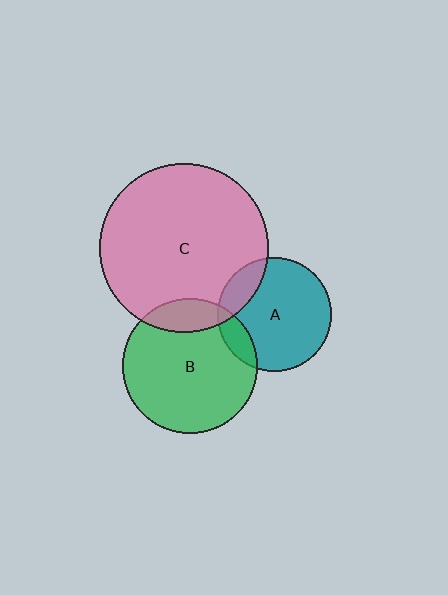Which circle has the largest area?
Circle C (pink).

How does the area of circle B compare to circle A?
Approximately 1.4 times.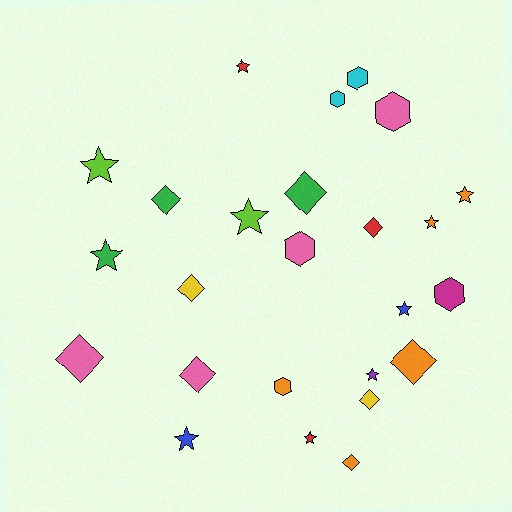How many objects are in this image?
There are 25 objects.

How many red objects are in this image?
There are 3 red objects.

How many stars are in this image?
There are 10 stars.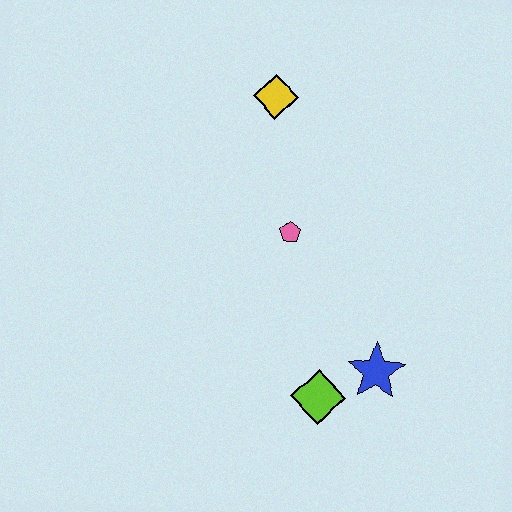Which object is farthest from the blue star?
The yellow diamond is farthest from the blue star.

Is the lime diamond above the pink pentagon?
No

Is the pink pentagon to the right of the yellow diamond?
Yes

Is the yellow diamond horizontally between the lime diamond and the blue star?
No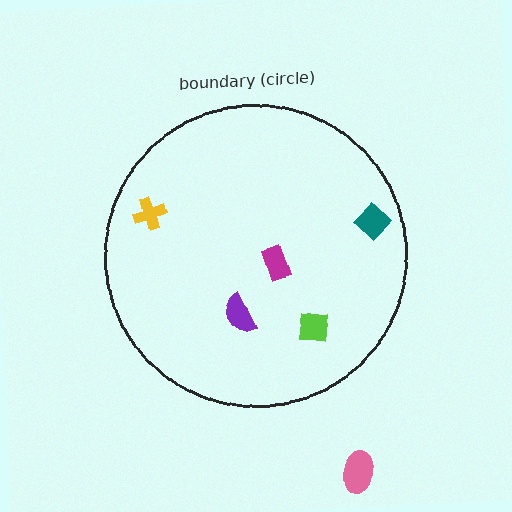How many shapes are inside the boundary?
5 inside, 1 outside.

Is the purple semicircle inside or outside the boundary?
Inside.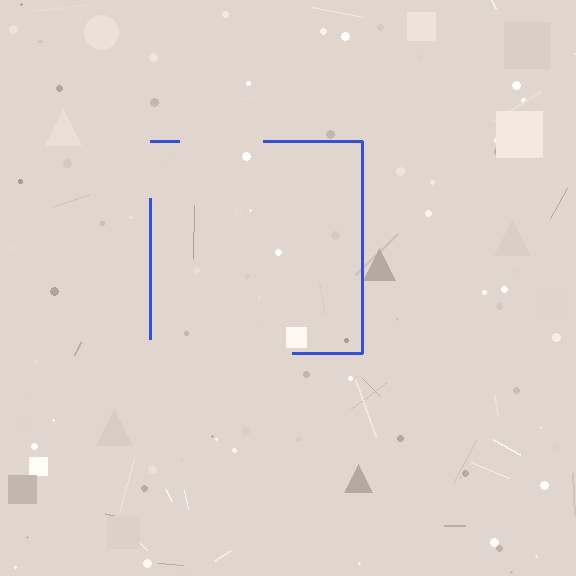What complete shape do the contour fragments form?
The contour fragments form a square.